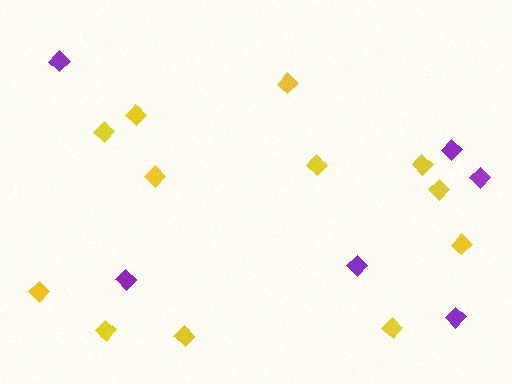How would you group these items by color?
There are 2 groups: one group of yellow diamonds (12) and one group of purple diamonds (6).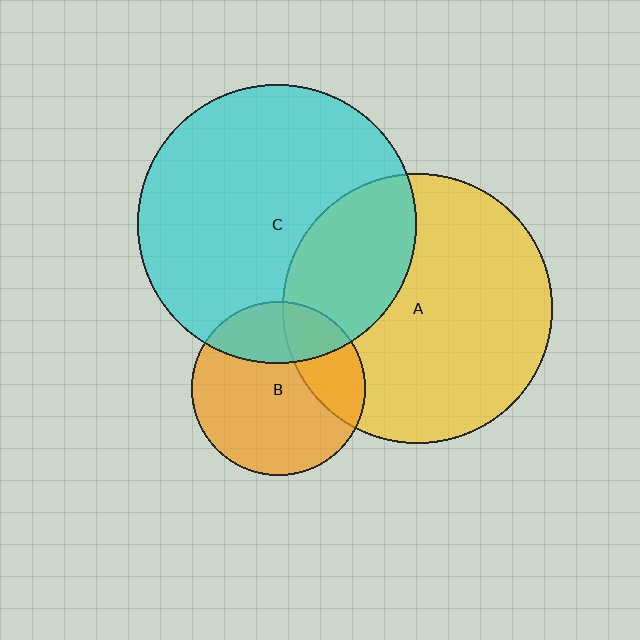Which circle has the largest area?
Circle C (cyan).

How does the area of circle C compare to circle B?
Approximately 2.6 times.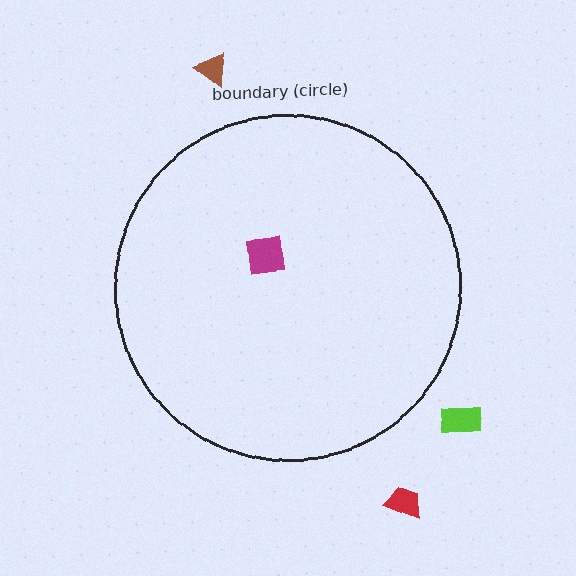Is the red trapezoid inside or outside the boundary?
Outside.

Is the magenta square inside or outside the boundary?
Inside.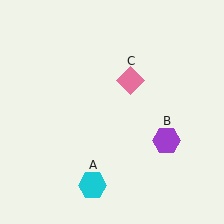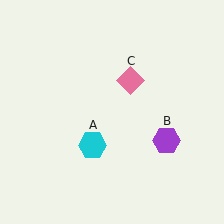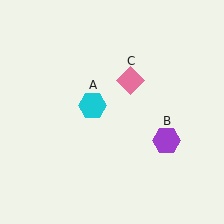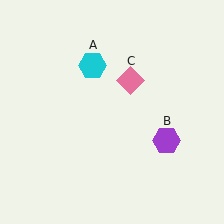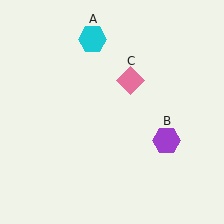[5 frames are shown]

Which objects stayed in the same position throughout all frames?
Purple hexagon (object B) and pink diamond (object C) remained stationary.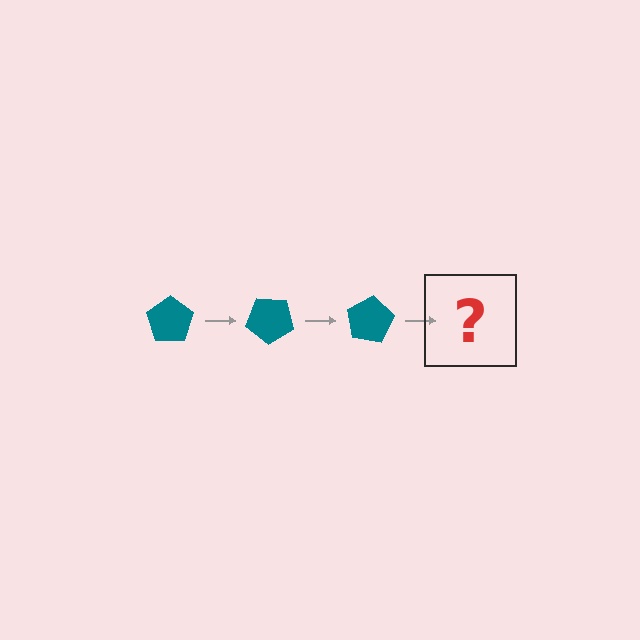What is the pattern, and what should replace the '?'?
The pattern is that the pentagon rotates 40 degrees each step. The '?' should be a teal pentagon rotated 120 degrees.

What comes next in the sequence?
The next element should be a teal pentagon rotated 120 degrees.